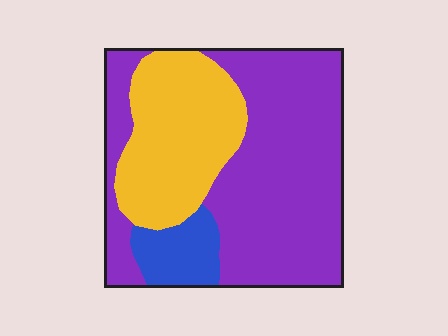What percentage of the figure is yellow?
Yellow takes up about one third (1/3) of the figure.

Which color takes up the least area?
Blue, at roughly 10%.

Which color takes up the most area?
Purple, at roughly 60%.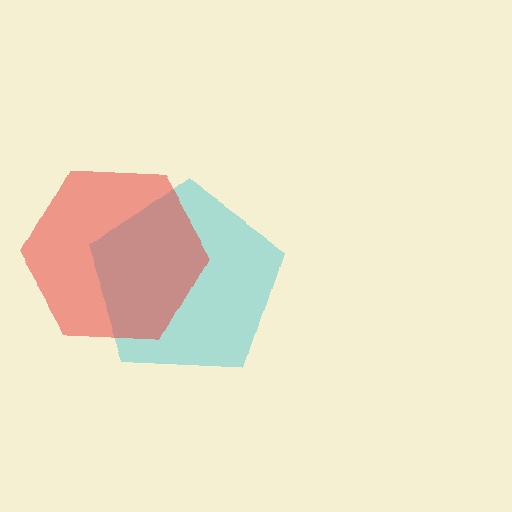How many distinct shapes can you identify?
There are 2 distinct shapes: a cyan pentagon, a red hexagon.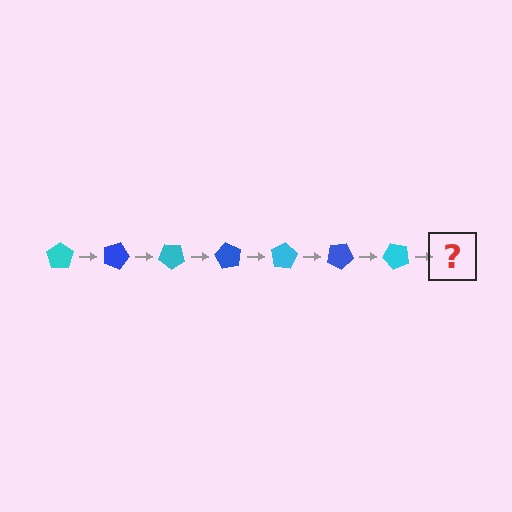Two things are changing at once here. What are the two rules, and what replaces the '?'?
The two rules are that it rotates 20 degrees each step and the color cycles through cyan and blue. The '?' should be a blue pentagon, rotated 140 degrees from the start.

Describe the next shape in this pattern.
It should be a blue pentagon, rotated 140 degrees from the start.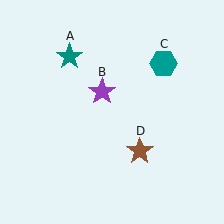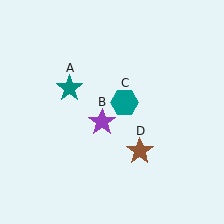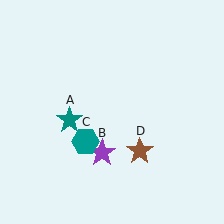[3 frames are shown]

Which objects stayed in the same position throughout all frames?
Brown star (object D) remained stationary.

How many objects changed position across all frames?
3 objects changed position: teal star (object A), purple star (object B), teal hexagon (object C).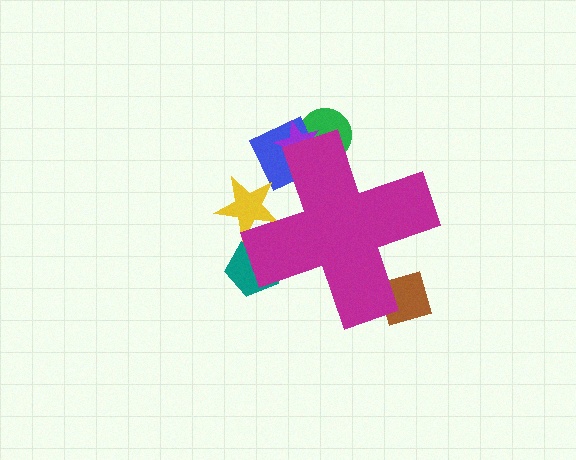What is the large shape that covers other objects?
A magenta cross.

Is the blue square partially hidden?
Yes, the blue square is partially hidden behind the magenta cross.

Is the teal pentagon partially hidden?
Yes, the teal pentagon is partially hidden behind the magenta cross.